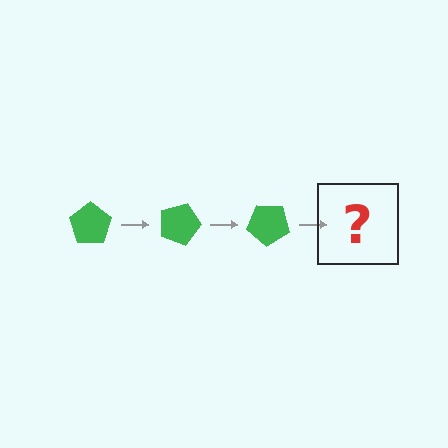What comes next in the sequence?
The next element should be a green pentagon rotated 60 degrees.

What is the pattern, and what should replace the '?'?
The pattern is that the pentagon rotates 20 degrees each step. The '?' should be a green pentagon rotated 60 degrees.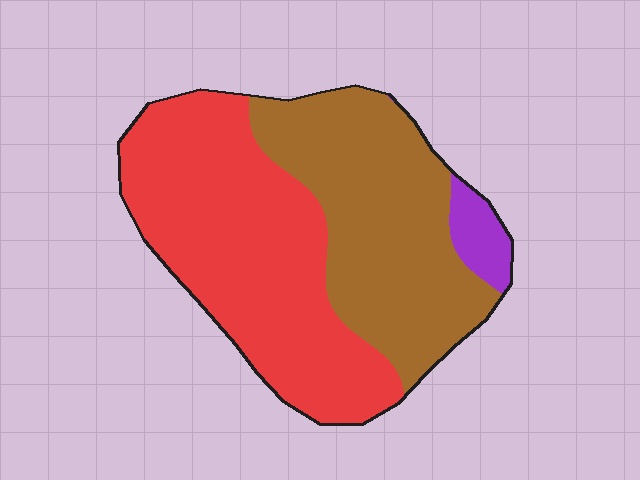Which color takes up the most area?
Red, at roughly 50%.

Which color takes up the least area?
Purple, at roughly 5%.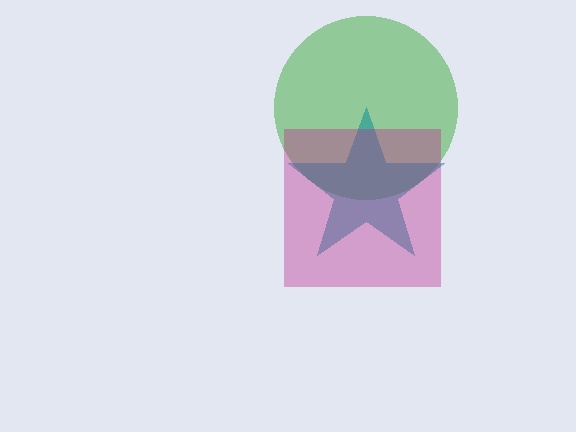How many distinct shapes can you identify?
There are 3 distinct shapes: a green circle, a teal star, a magenta square.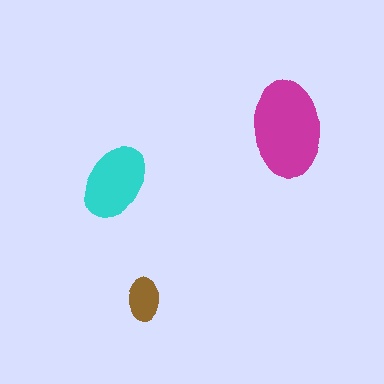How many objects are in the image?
There are 3 objects in the image.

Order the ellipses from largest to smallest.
the magenta one, the cyan one, the brown one.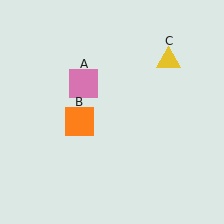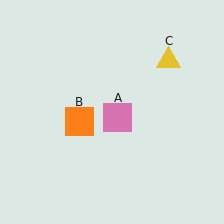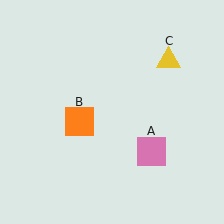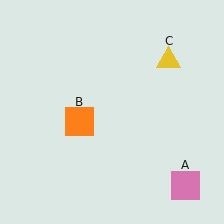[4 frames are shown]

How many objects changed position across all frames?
1 object changed position: pink square (object A).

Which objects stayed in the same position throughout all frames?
Orange square (object B) and yellow triangle (object C) remained stationary.